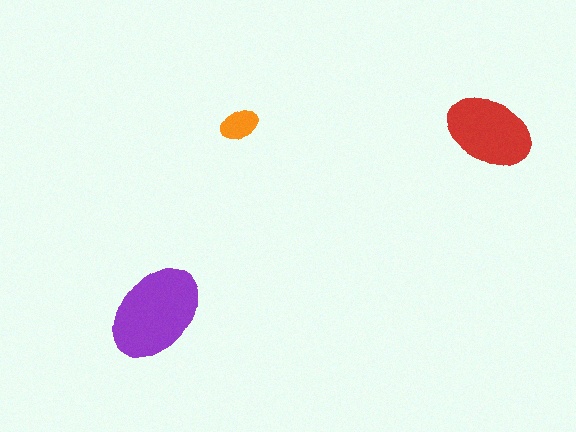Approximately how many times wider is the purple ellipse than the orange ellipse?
About 2.5 times wider.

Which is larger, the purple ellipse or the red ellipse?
The purple one.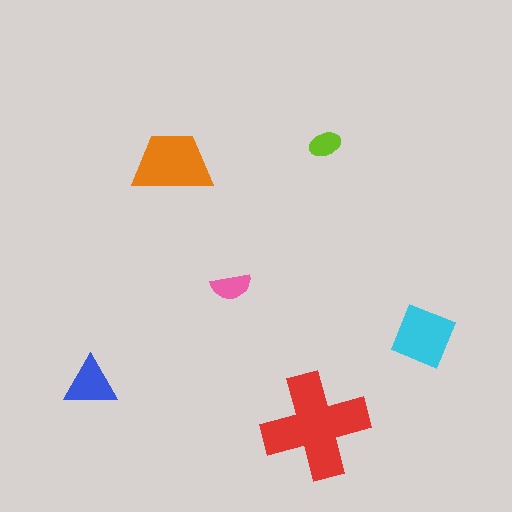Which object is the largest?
The red cross.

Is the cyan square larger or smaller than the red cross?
Smaller.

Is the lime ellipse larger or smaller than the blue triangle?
Smaller.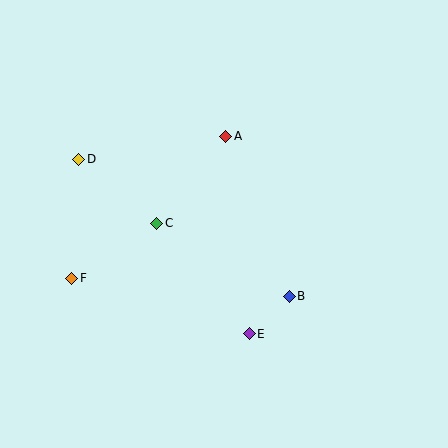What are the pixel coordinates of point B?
Point B is at (289, 296).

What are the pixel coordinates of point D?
Point D is at (79, 159).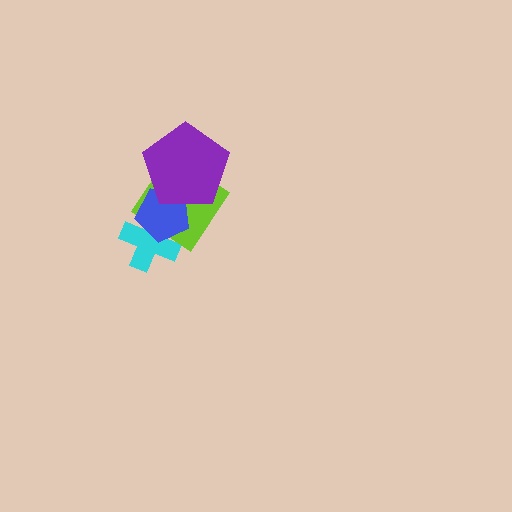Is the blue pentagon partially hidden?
Yes, it is partially covered by another shape.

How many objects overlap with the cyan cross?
2 objects overlap with the cyan cross.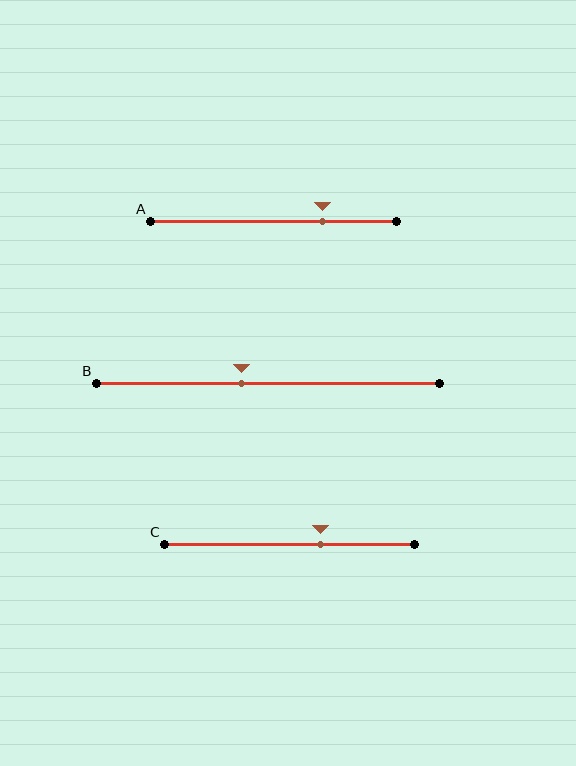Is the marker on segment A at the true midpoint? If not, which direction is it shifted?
No, the marker on segment A is shifted to the right by about 20% of the segment length.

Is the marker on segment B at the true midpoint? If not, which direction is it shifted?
No, the marker on segment B is shifted to the left by about 8% of the segment length.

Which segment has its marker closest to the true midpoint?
Segment B has its marker closest to the true midpoint.